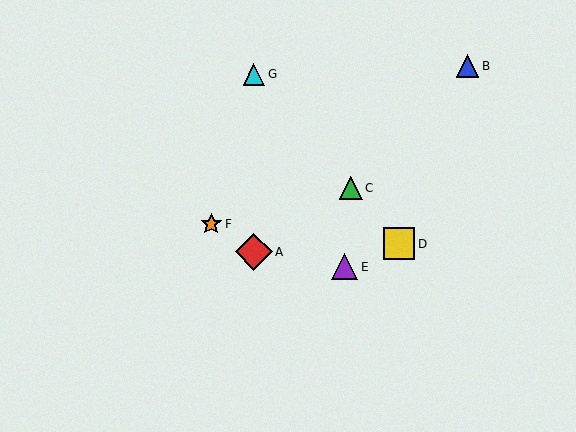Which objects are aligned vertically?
Objects A, G are aligned vertically.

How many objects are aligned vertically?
2 objects (A, G) are aligned vertically.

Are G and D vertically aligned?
No, G is at x≈254 and D is at x≈399.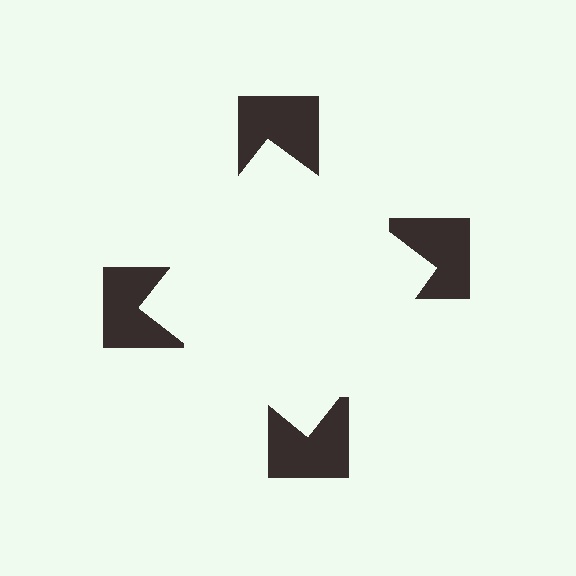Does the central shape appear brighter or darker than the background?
It typically appears slightly brighter than the background, even though no actual brightness change is drawn.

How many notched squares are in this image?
There are 4 — one at each vertex of the illusory square.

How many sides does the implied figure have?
4 sides.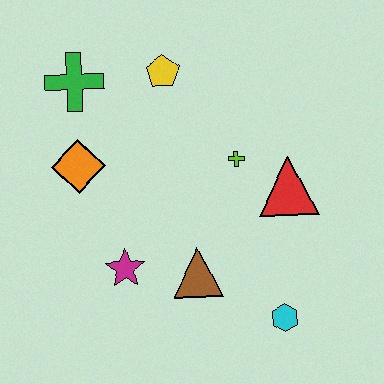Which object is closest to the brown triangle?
The magenta star is closest to the brown triangle.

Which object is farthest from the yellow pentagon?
The cyan hexagon is farthest from the yellow pentagon.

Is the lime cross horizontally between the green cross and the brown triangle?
No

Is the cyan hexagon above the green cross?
No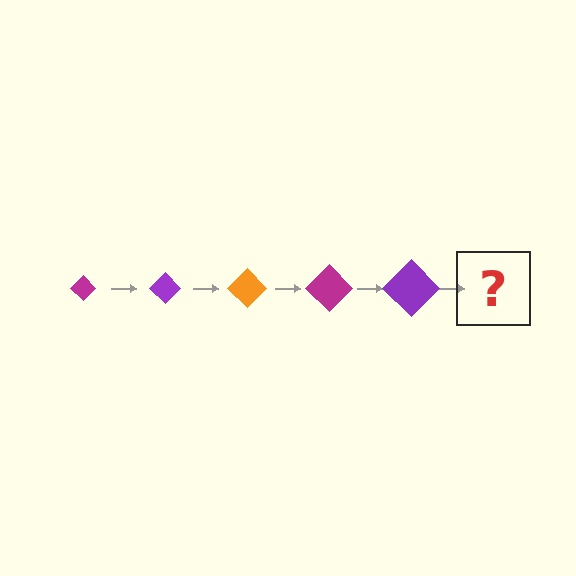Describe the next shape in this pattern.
It should be an orange diamond, larger than the previous one.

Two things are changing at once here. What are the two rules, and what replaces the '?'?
The two rules are that the diamond grows larger each step and the color cycles through magenta, purple, and orange. The '?' should be an orange diamond, larger than the previous one.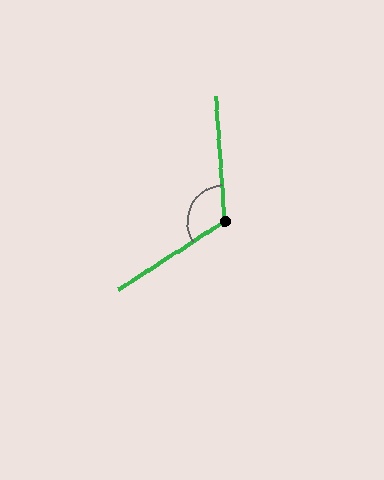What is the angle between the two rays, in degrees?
Approximately 119 degrees.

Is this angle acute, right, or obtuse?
It is obtuse.